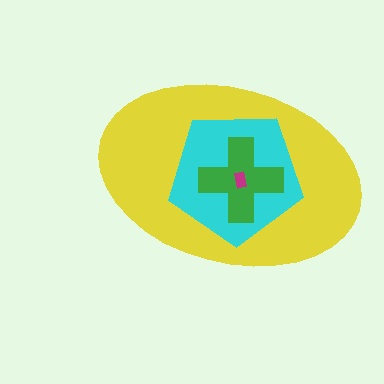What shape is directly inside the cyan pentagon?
The green cross.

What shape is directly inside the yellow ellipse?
The cyan pentagon.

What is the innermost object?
The magenta rectangle.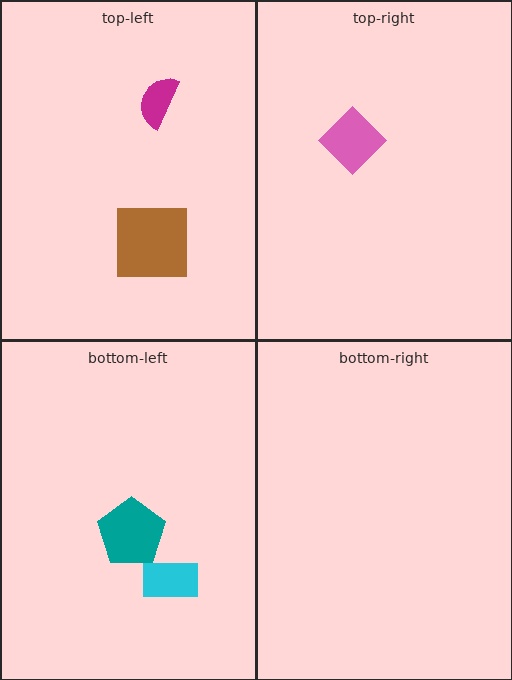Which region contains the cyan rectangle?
The bottom-left region.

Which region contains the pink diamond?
The top-right region.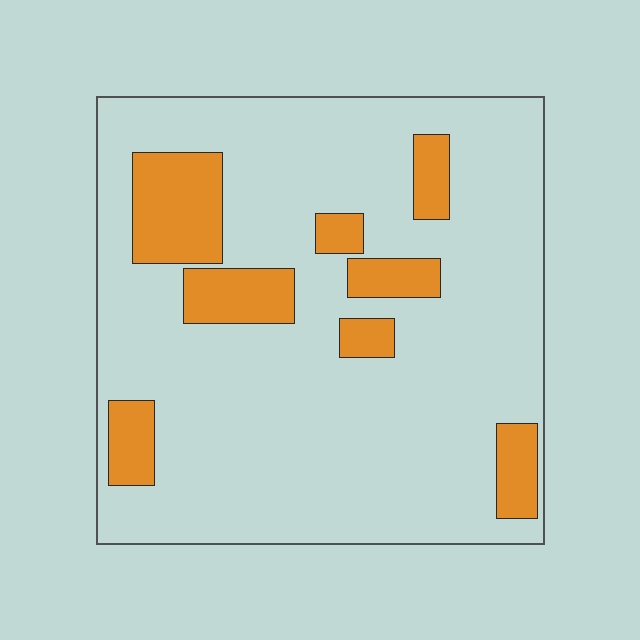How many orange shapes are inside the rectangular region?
8.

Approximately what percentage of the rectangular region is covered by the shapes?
Approximately 20%.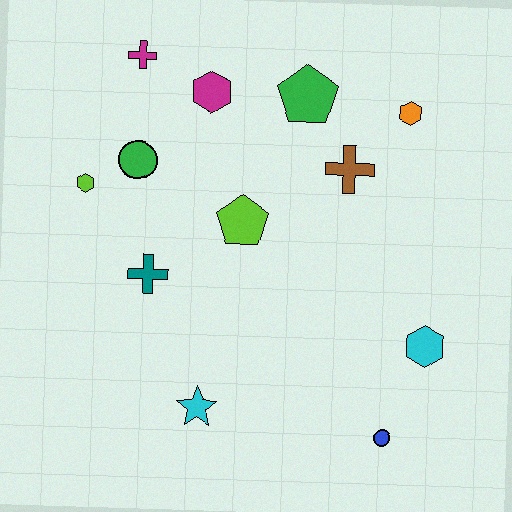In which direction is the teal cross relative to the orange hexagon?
The teal cross is to the left of the orange hexagon.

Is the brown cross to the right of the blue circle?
No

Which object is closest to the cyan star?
The teal cross is closest to the cyan star.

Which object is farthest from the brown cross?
The cyan star is farthest from the brown cross.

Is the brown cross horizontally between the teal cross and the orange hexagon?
Yes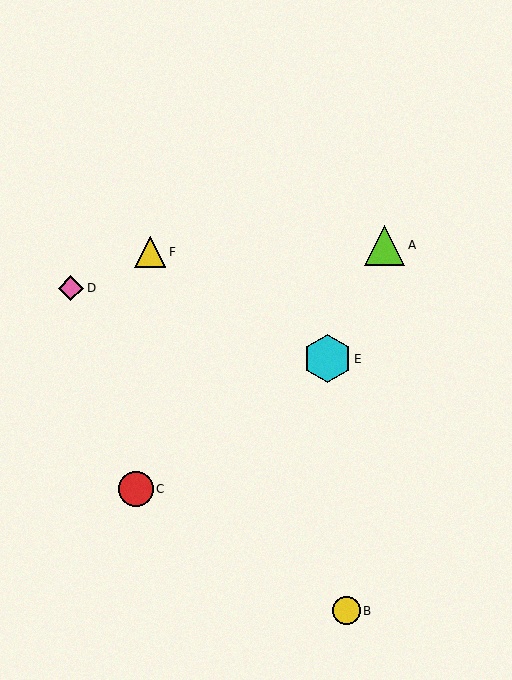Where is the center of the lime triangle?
The center of the lime triangle is at (385, 245).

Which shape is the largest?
The cyan hexagon (labeled E) is the largest.